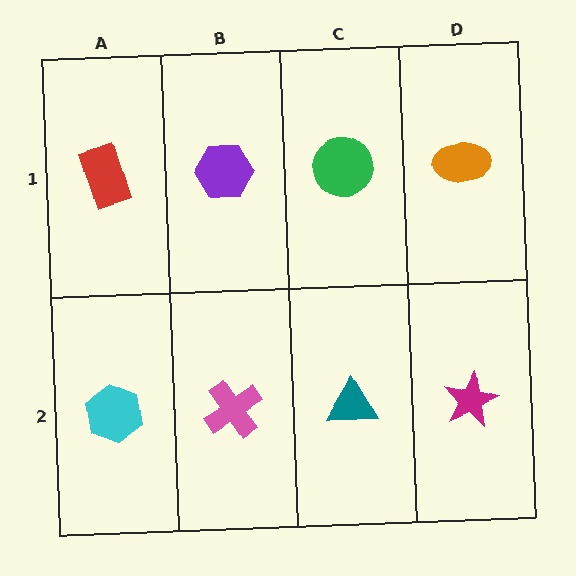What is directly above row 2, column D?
An orange ellipse.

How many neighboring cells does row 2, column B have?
3.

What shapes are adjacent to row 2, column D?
An orange ellipse (row 1, column D), a teal triangle (row 2, column C).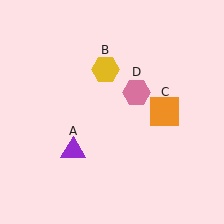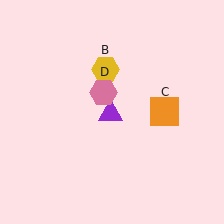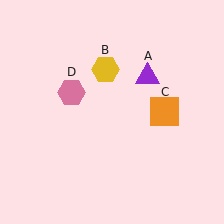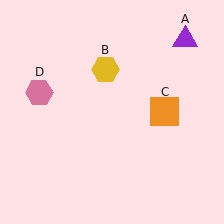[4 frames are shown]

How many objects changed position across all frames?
2 objects changed position: purple triangle (object A), pink hexagon (object D).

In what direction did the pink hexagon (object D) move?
The pink hexagon (object D) moved left.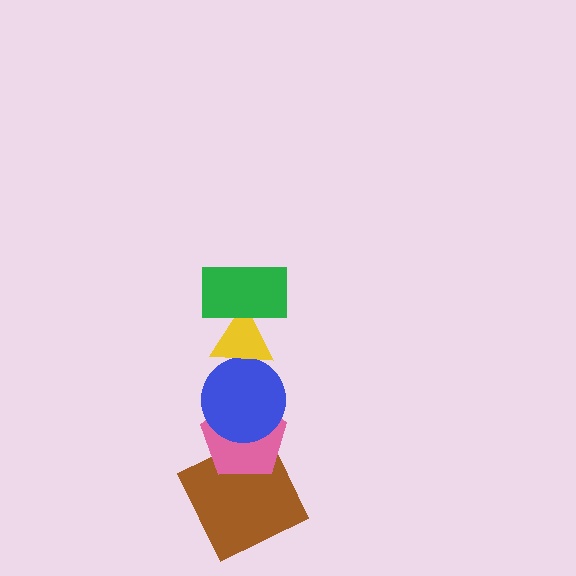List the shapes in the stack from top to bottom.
From top to bottom: the green rectangle, the yellow triangle, the blue circle, the pink pentagon, the brown square.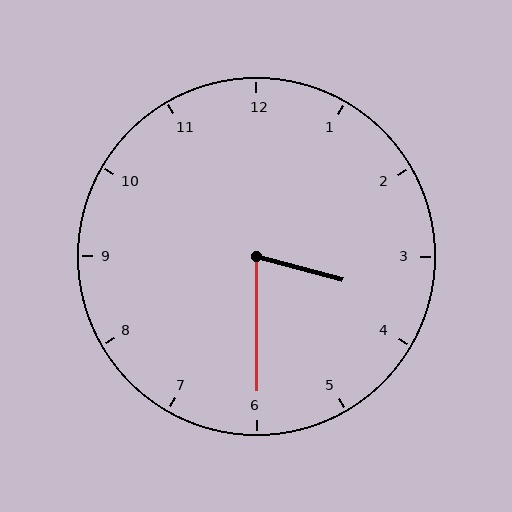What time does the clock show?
3:30.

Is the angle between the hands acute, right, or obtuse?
It is acute.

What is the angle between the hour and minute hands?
Approximately 75 degrees.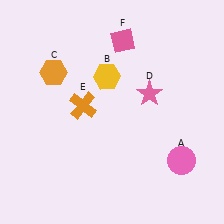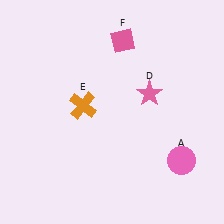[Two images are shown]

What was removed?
The orange hexagon (C), the yellow hexagon (B) were removed in Image 2.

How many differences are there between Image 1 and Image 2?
There are 2 differences between the two images.